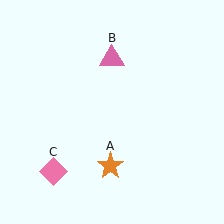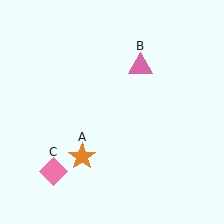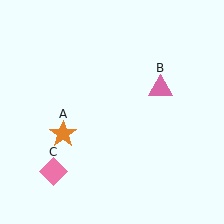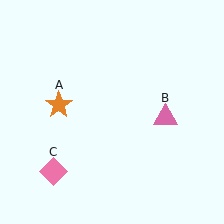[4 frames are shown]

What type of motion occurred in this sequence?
The orange star (object A), pink triangle (object B) rotated clockwise around the center of the scene.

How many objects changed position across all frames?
2 objects changed position: orange star (object A), pink triangle (object B).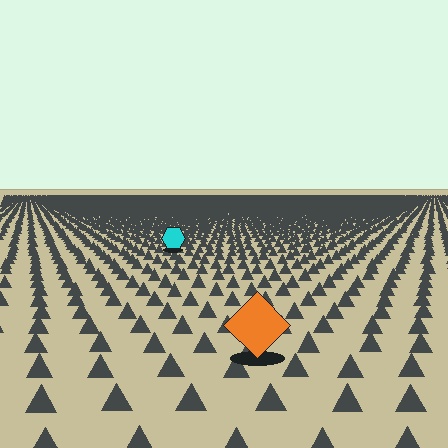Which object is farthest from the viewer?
The cyan hexagon is farthest from the viewer. It appears smaller and the ground texture around it is denser.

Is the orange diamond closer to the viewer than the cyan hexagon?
Yes. The orange diamond is closer — you can tell from the texture gradient: the ground texture is coarser near it.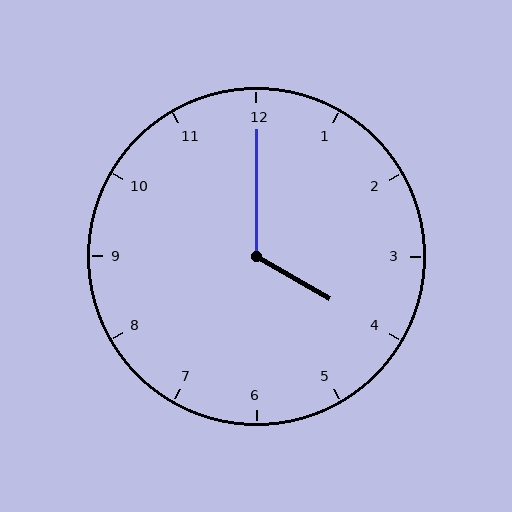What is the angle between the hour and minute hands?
Approximately 120 degrees.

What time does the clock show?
4:00.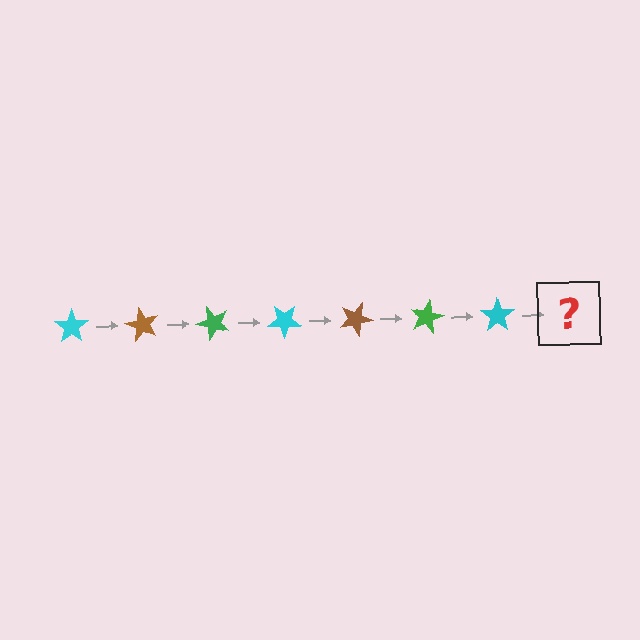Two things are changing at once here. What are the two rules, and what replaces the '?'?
The two rules are that it rotates 60 degrees each step and the color cycles through cyan, brown, and green. The '?' should be a brown star, rotated 420 degrees from the start.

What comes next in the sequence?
The next element should be a brown star, rotated 420 degrees from the start.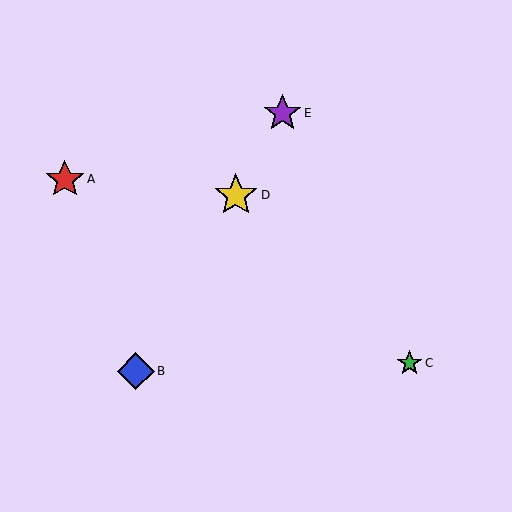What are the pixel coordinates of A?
Object A is at (65, 179).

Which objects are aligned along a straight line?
Objects B, D, E are aligned along a straight line.